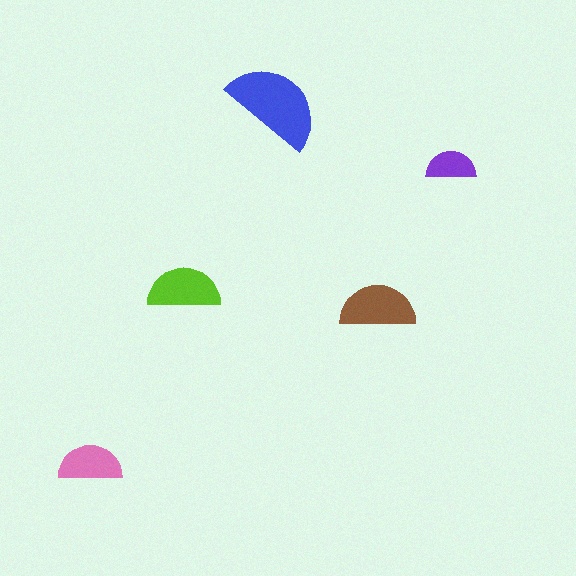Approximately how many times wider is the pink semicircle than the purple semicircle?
About 1.5 times wider.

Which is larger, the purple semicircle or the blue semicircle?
The blue one.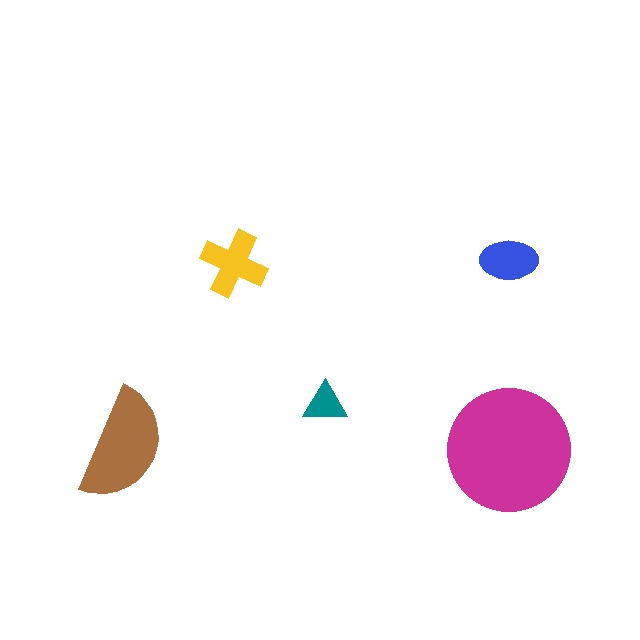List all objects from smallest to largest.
The teal triangle, the blue ellipse, the yellow cross, the brown semicircle, the magenta circle.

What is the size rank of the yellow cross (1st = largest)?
3rd.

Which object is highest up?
The blue ellipse is topmost.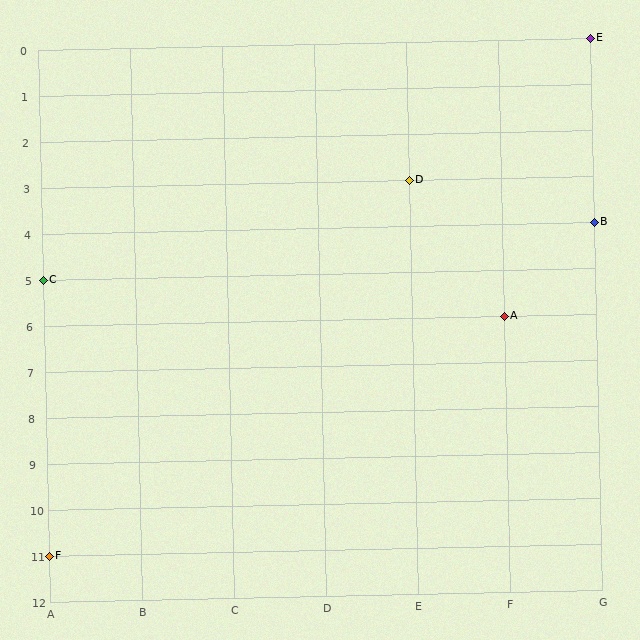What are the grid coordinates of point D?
Point D is at grid coordinates (E, 3).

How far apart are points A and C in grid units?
Points A and C are 5 columns and 1 row apart (about 5.1 grid units diagonally).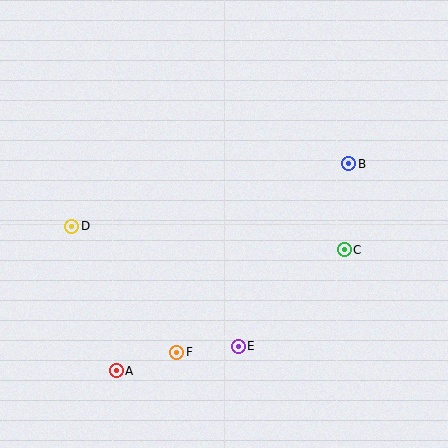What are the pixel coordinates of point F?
Point F is at (177, 352).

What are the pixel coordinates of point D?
Point D is at (72, 226).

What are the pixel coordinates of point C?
Point C is at (344, 250).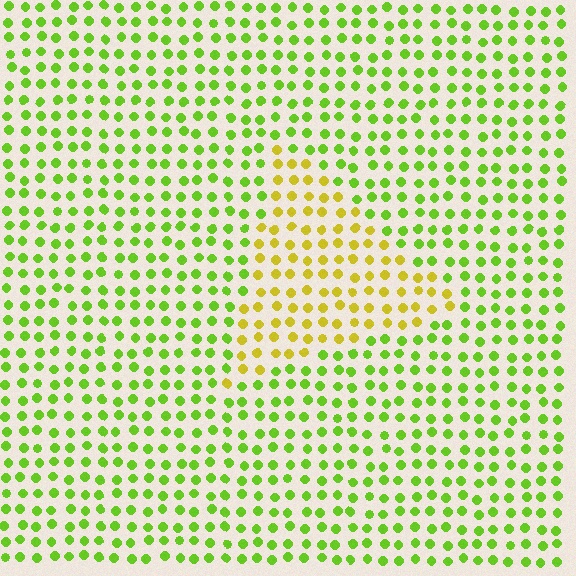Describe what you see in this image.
The image is filled with small lime elements in a uniform arrangement. A triangle-shaped region is visible where the elements are tinted to a slightly different hue, forming a subtle color boundary.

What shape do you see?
I see a triangle.